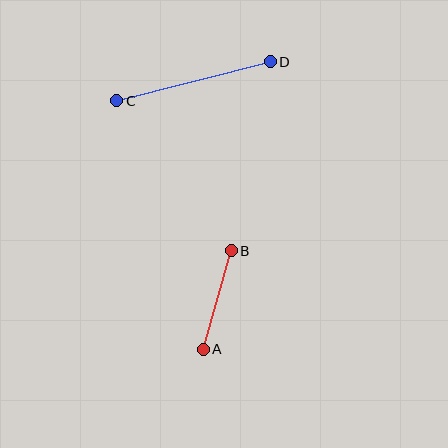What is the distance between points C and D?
The distance is approximately 158 pixels.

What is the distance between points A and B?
The distance is approximately 103 pixels.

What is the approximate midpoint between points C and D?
The midpoint is at approximately (194, 81) pixels.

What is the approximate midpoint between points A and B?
The midpoint is at approximately (217, 300) pixels.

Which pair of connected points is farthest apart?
Points C and D are farthest apart.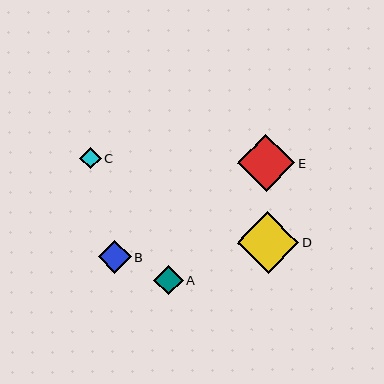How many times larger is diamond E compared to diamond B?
Diamond E is approximately 1.7 times the size of diamond B.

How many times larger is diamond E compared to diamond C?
Diamond E is approximately 2.6 times the size of diamond C.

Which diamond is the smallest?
Diamond C is the smallest with a size of approximately 22 pixels.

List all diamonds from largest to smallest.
From largest to smallest: D, E, B, A, C.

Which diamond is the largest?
Diamond D is the largest with a size of approximately 62 pixels.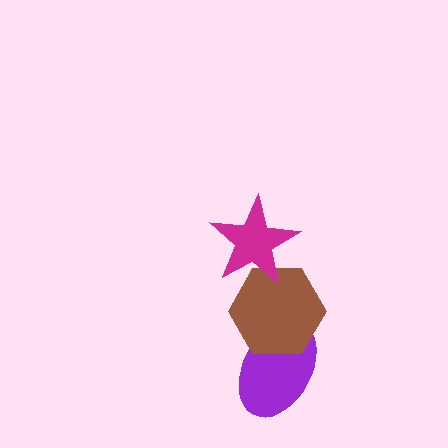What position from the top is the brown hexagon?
The brown hexagon is 2nd from the top.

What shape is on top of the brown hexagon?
The magenta star is on top of the brown hexagon.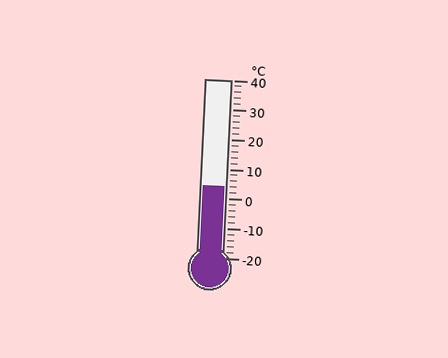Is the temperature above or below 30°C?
The temperature is below 30°C.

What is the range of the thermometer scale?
The thermometer scale ranges from -20°C to 40°C.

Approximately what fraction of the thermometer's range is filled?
The thermometer is filled to approximately 40% of its range.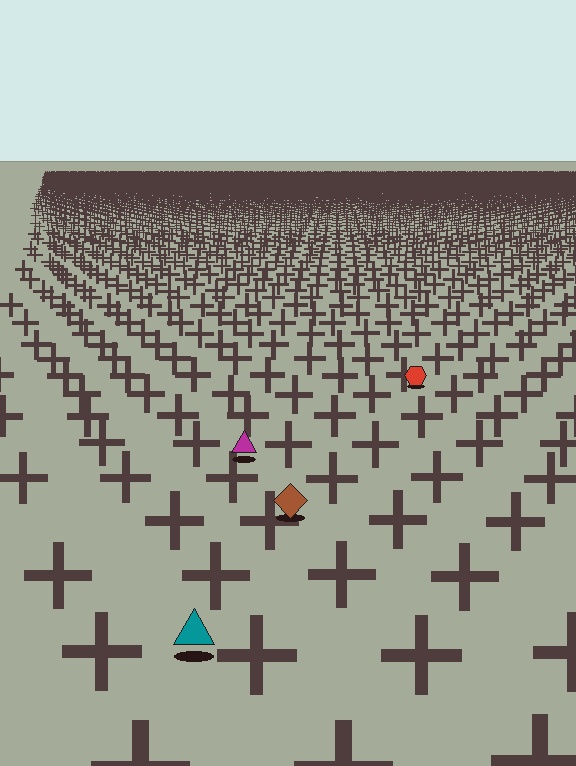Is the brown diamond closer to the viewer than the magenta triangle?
Yes. The brown diamond is closer — you can tell from the texture gradient: the ground texture is coarser near it.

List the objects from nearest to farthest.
From nearest to farthest: the teal triangle, the brown diamond, the magenta triangle, the red hexagon.